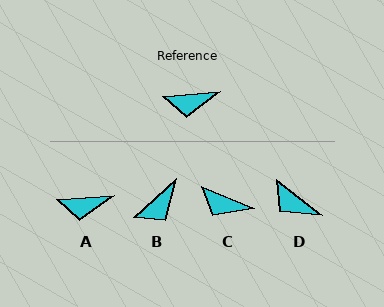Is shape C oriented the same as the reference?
No, it is off by about 27 degrees.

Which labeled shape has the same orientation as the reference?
A.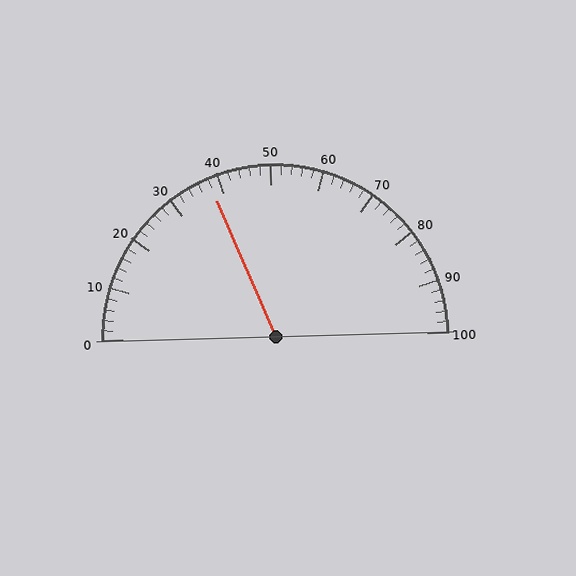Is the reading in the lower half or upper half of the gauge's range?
The reading is in the lower half of the range (0 to 100).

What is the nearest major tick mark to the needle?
The nearest major tick mark is 40.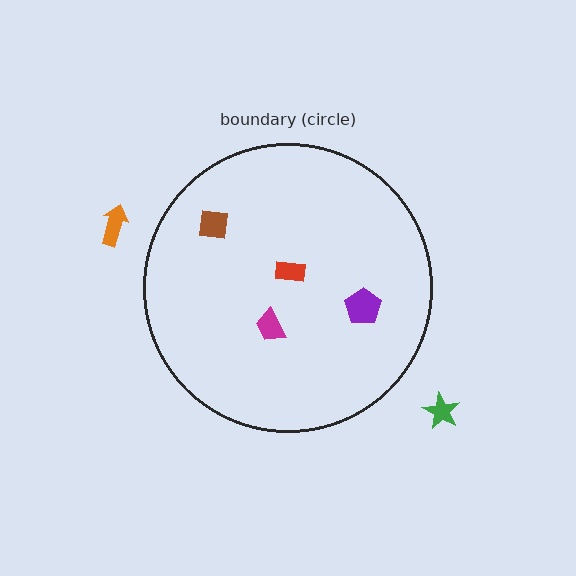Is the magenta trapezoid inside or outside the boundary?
Inside.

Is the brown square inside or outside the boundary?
Inside.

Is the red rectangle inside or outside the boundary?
Inside.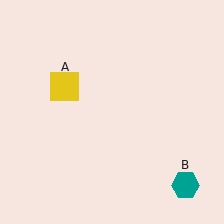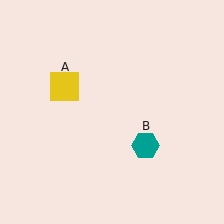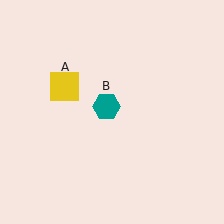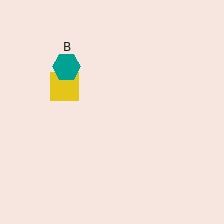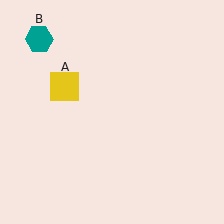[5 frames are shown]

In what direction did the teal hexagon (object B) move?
The teal hexagon (object B) moved up and to the left.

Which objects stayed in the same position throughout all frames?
Yellow square (object A) remained stationary.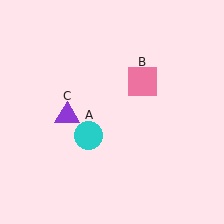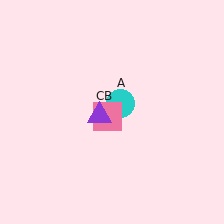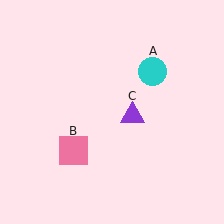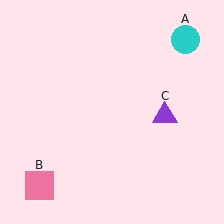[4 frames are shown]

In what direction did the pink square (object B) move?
The pink square (object B) moved down and to the left.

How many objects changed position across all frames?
3 objects changed position: cyan circle (object A), pink square (object B), purple triangle (object C).